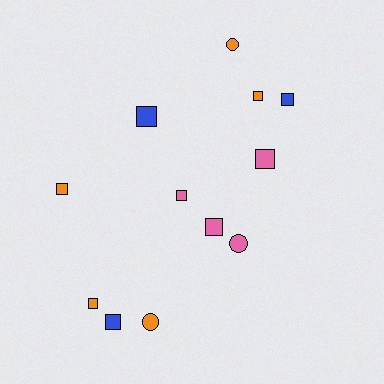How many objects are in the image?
There are 12 objects.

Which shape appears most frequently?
Square, with 9 objects.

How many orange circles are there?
There are 2 orange circles.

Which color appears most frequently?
Orange, with 5 objects.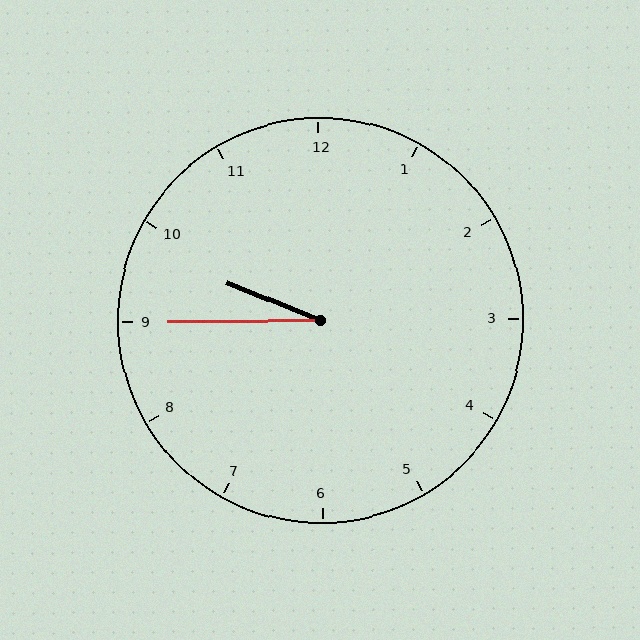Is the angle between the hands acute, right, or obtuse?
It is acute.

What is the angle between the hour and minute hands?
Approximately 22 degrees.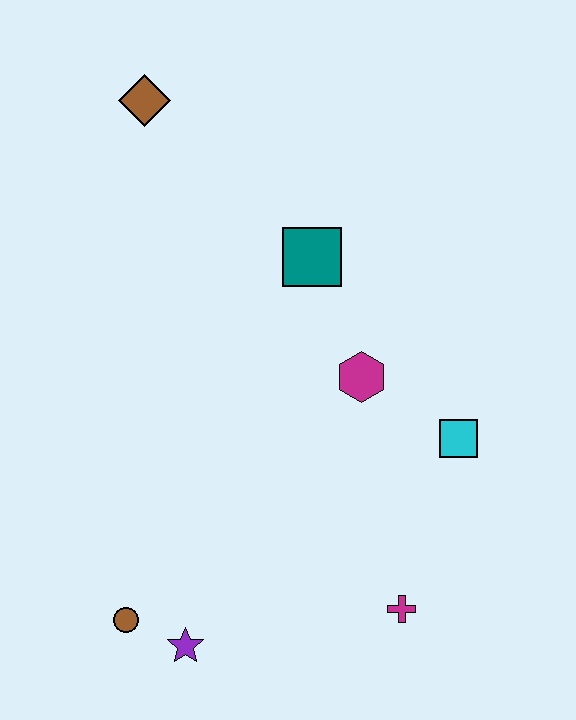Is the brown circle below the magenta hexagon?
Yes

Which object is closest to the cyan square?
The magenta hexagon is closest to the cyan square.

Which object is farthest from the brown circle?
The brown diamond is farthest from the brown circle.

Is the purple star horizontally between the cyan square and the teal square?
No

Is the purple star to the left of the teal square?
Yes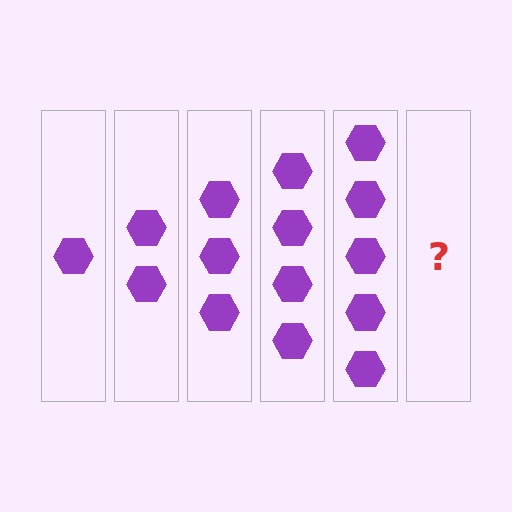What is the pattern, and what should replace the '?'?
The pattern is that each step adds one more hexagon. The '?' should be 6 hexagons.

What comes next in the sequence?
The next element should be 6 hexagons.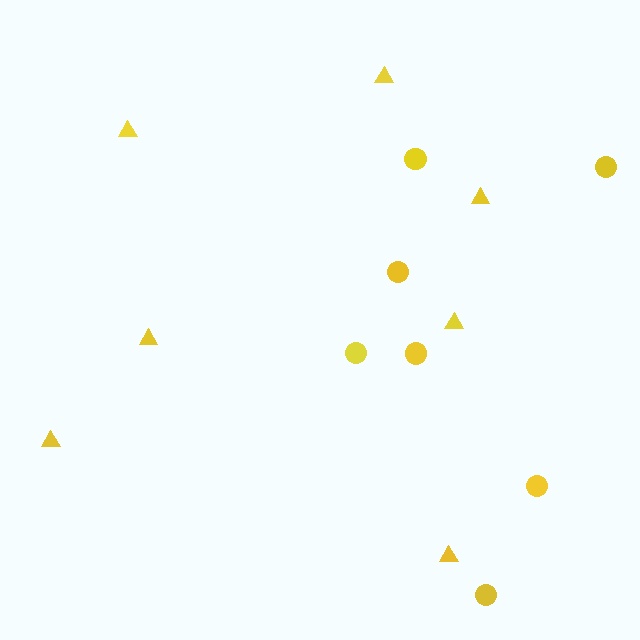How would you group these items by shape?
There are 2 groups: one group of circles (7) and one group of triangles (7).